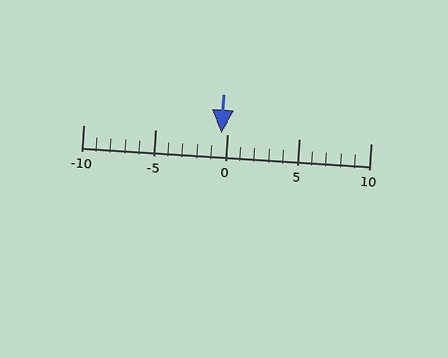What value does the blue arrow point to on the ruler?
The blue arrow points to approximately 0.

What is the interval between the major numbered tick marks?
The major tick marks are spaced 5 units apart.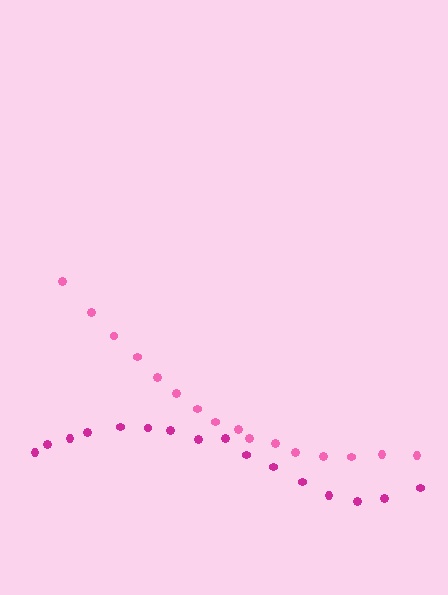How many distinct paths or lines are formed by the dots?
There are 2 distinct paths.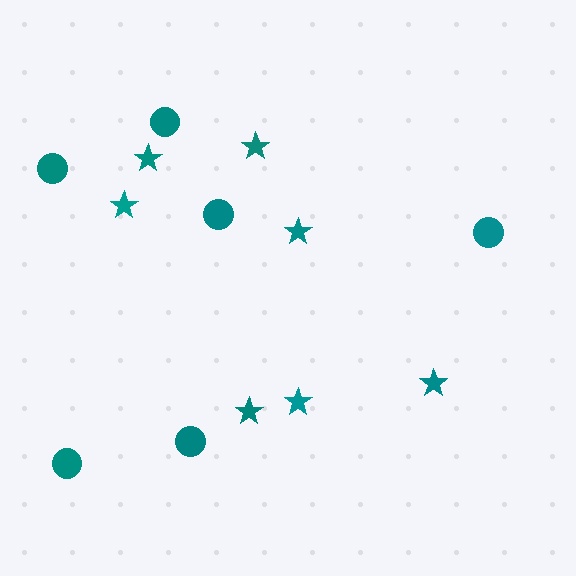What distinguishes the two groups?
There are 2 groups: one group of stars (7) and one group of circles (6).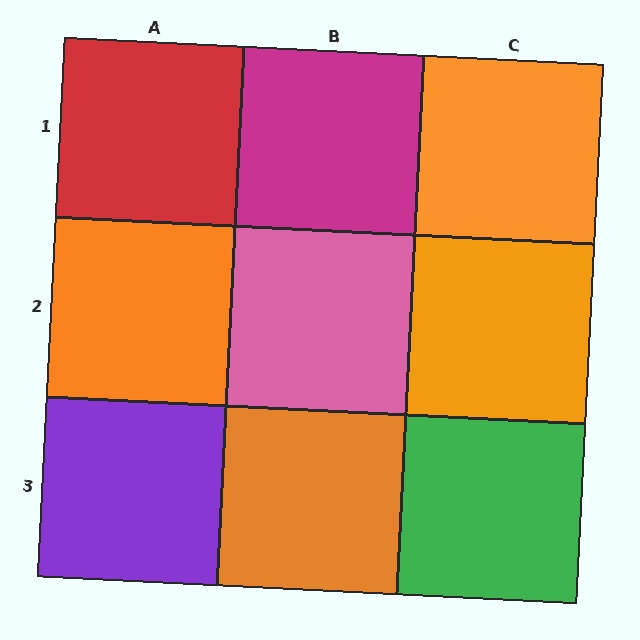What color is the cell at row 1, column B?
Magenta.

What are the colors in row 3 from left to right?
Purple, orange, green.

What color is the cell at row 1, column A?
Red.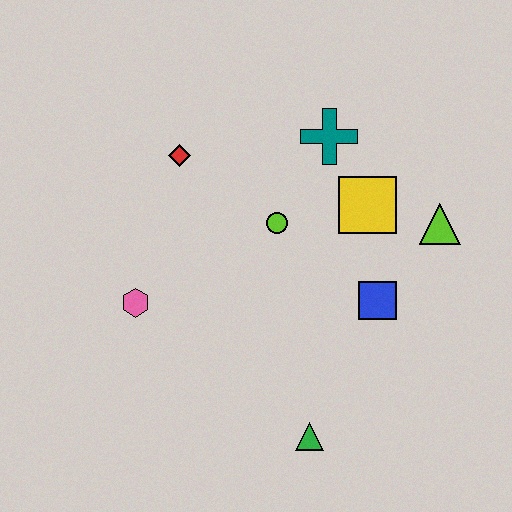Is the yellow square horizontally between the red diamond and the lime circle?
No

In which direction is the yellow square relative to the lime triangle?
The yellow square is to the left of the lime triangle.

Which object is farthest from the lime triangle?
The pink hexagon is farthest from the lime triangle.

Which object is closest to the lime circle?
The yellow square is closest to the lime circle.